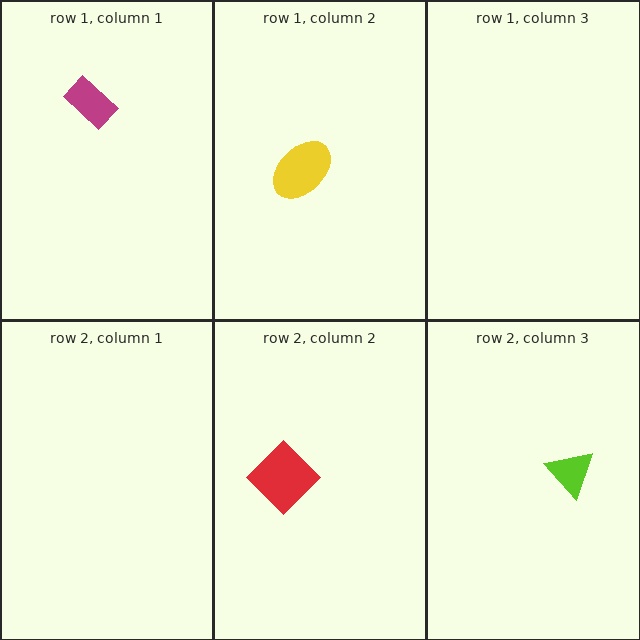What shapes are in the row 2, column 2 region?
The red diamond.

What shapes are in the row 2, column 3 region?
The lime triangle.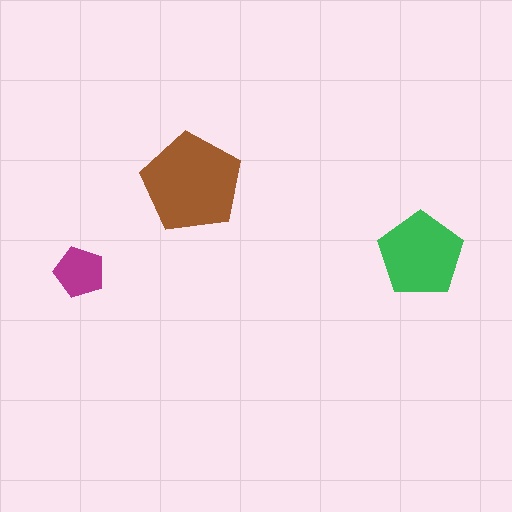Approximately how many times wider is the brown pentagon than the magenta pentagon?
About 2 times wider.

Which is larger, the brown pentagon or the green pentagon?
The brown one.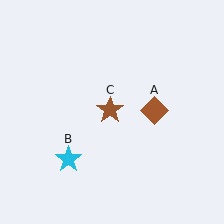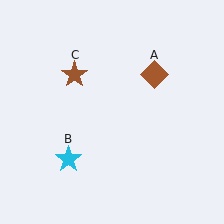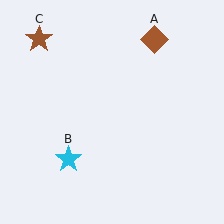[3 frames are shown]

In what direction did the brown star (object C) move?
The brown star (object C) moved up and to the left.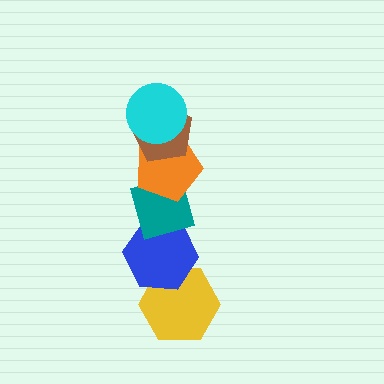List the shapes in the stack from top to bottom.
From top to bottom: the cyan circle, the brown pentagon, the orange pentagon, the teal diamond, the blue hexagon, the yellow hexagon.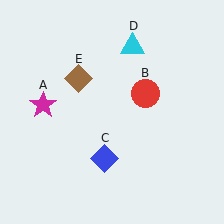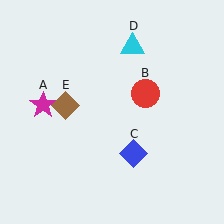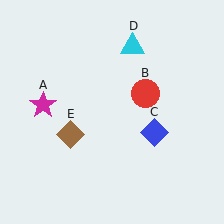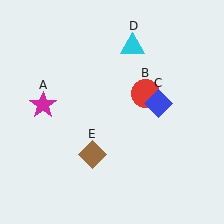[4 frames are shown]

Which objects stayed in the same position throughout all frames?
Magenta star (object A) and red circle (object B) and cyan triangle (object D) remained stationary.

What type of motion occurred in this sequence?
The blue diamond (object C), brown diamond (object E) rotated counterclockwise around the center of the scene.